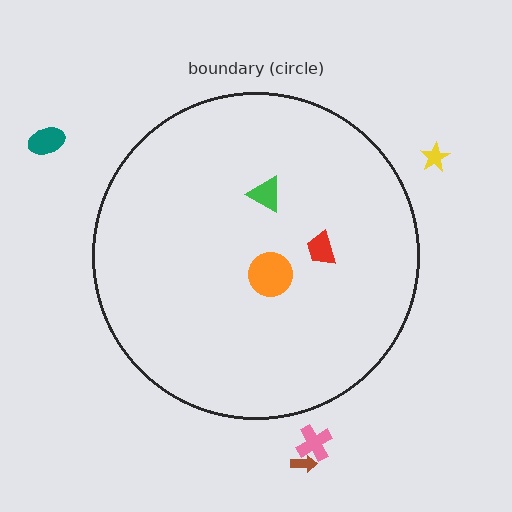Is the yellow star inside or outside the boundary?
Outside.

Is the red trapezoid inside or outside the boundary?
Inside.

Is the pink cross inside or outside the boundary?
Outside.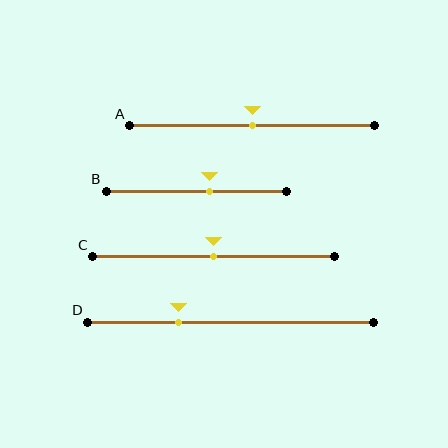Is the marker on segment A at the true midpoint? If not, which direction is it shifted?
Yes, the marker on segment A is at the true midpoint.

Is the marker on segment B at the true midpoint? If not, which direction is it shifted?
No, the marker on segment B is shifted to the right by about 8% of the segment length.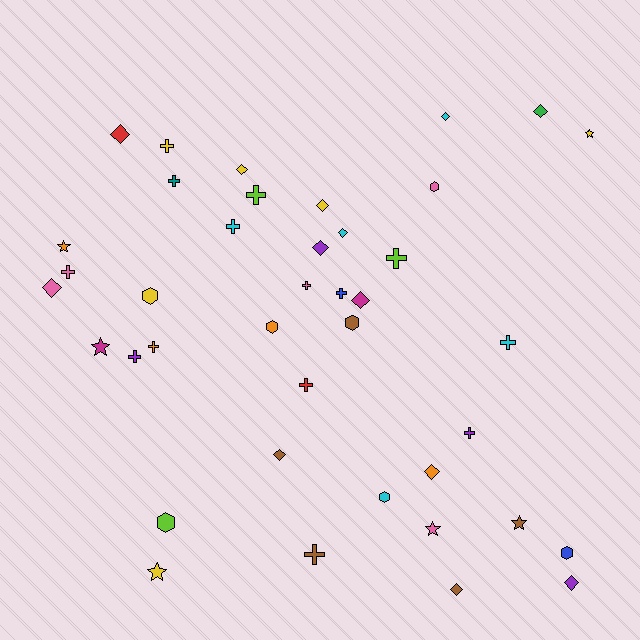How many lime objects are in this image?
There are 3 lime objects.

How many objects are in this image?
There are 40 objects.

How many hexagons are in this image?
There are 7 hexagons.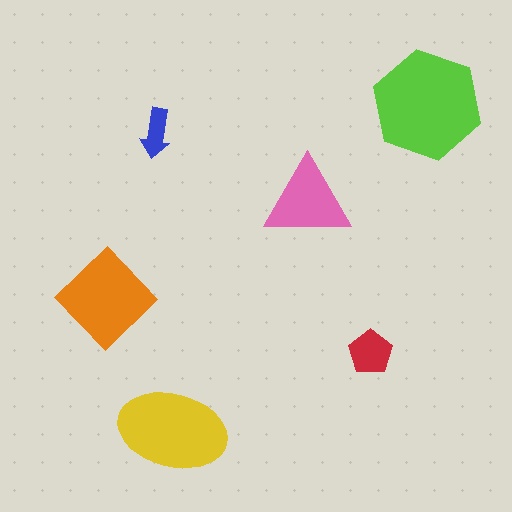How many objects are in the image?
There are 6 objects in the image.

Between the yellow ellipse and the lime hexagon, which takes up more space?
The lime hexagon.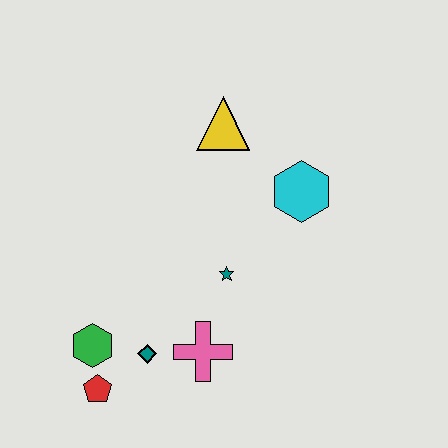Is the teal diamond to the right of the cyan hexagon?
No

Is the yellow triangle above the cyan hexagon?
Yes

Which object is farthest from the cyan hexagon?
The red pentagon is farthest from the cyan hexagon.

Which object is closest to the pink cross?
The teal diamond is closest to the pink cross.